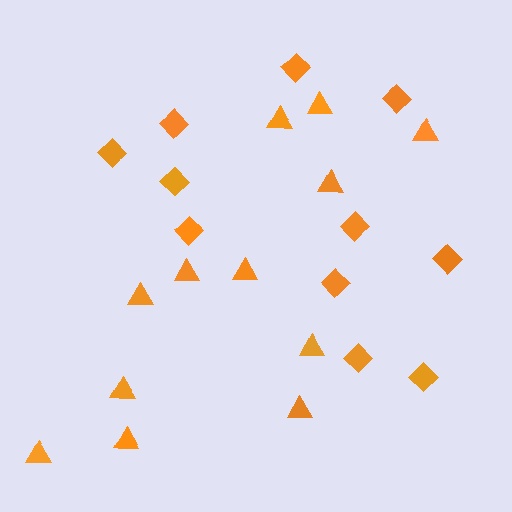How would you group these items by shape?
There are 2 groups: one group of diamonds (11) and one group of triangles (12).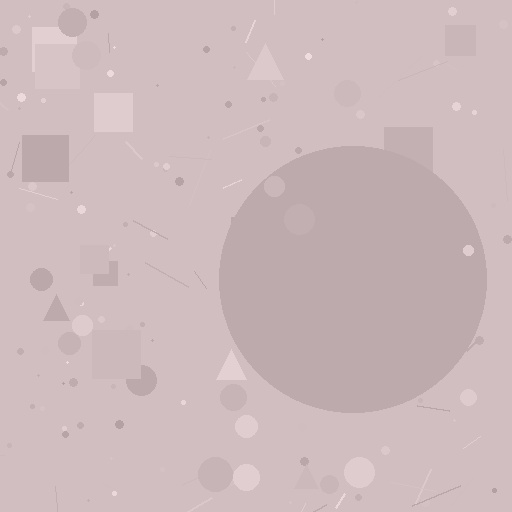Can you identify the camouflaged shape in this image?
The camouflaged shape is a circle.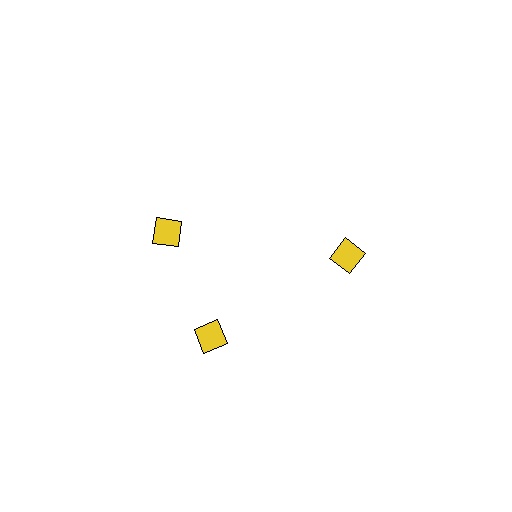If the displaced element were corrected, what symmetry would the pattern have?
It would have 3-fold rotational symmetry — the pattern would map onto itself every 120 degrees.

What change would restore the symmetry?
The symmetry would be restored by rotating it back into even spacing with its neighbors so that all 3 diamonds sit at equal angles and equal distance from the center.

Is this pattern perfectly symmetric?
No. The 3 yellow diamonds are arranged in a ring, but one element near the 11 o'clock position is rotated out of alignment along the ring, breaking the 3-fold rotational symmetry.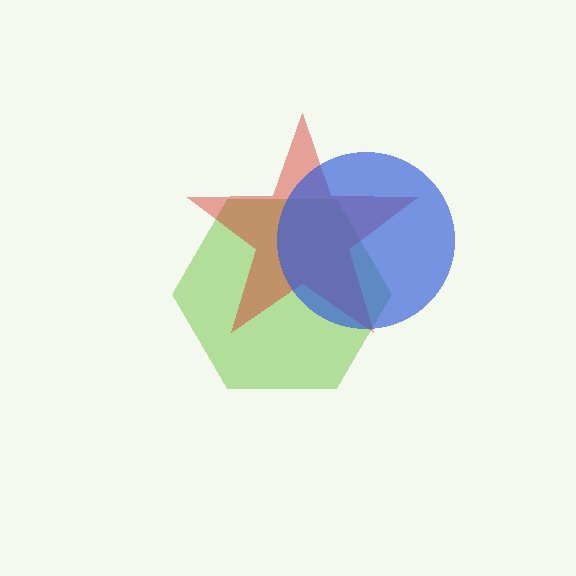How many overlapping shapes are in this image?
There are 3 overlapping shapes in the image.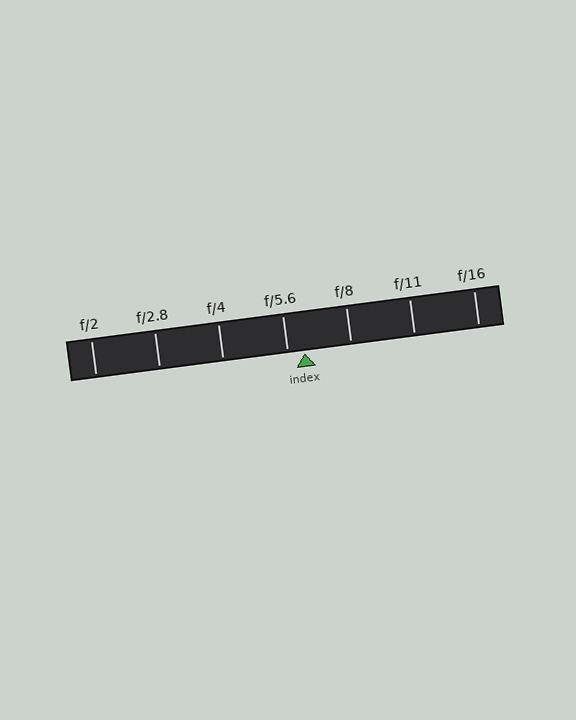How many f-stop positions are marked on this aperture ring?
There are 7 f-stop positions marked.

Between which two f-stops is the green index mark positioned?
The index mark is between f/5.6 and f/8.